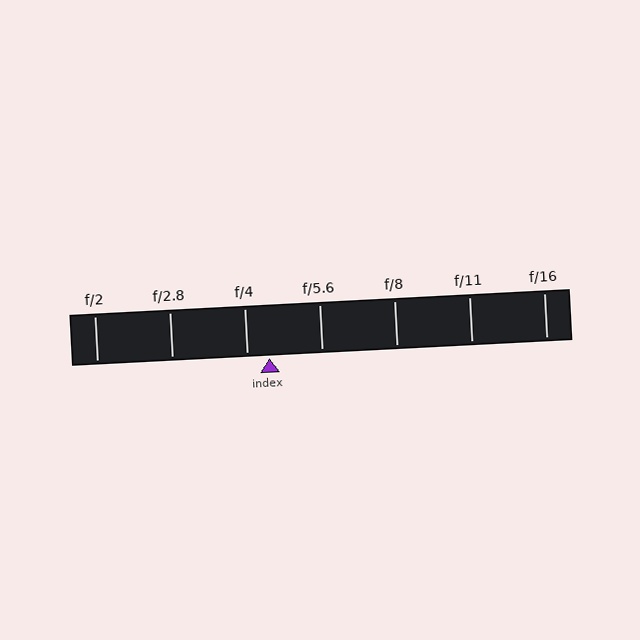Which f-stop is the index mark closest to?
The index mark is closest to f/4.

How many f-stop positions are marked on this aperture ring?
There are 7 f-stop positions marked.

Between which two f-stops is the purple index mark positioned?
The index mark is between f/4 and f/5.6.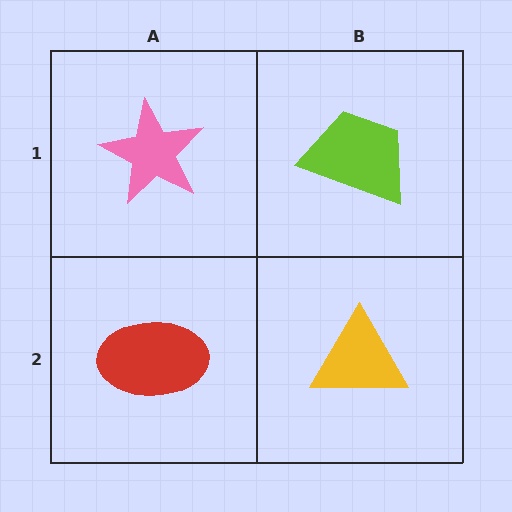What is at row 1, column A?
A pink star.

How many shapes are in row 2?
2 shapes.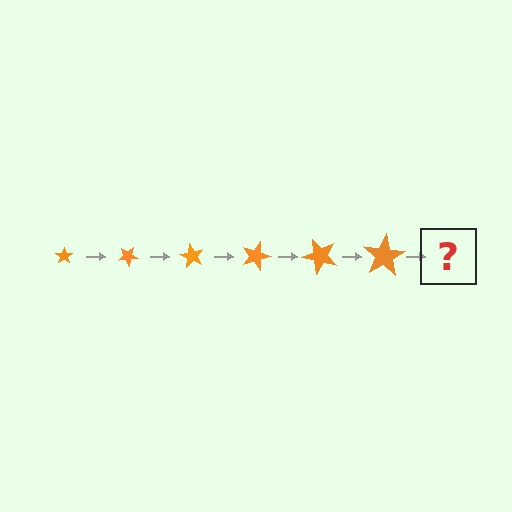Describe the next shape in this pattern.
It should be a star, larger than the previous one and rotated 180 degrees from the start.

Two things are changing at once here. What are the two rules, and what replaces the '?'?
The two rules are that the star grows larger each step and it rotates 30 degrees each step. The '?' should be a star, larger than the previous one and rotated 180 degrees from the start.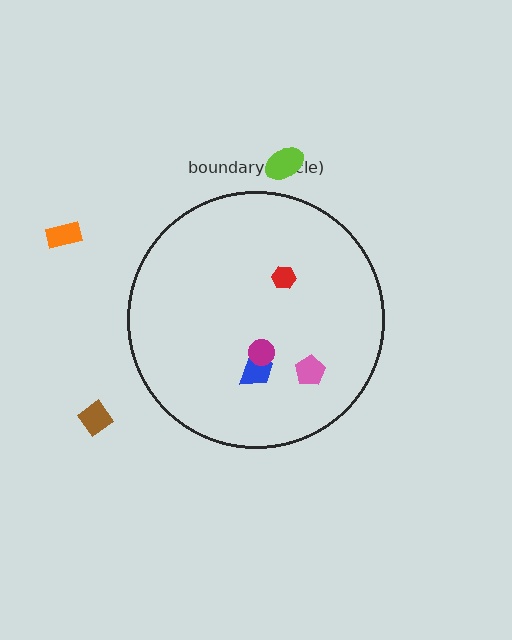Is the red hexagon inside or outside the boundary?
Inside.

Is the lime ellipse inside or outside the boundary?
Outside.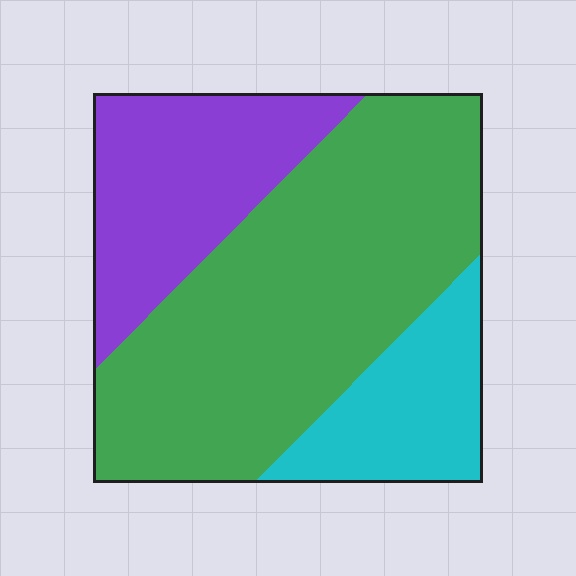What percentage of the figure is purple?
Purple takes up about one quarter (1/4) of the figure.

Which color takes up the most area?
Green, at roughly 55%.